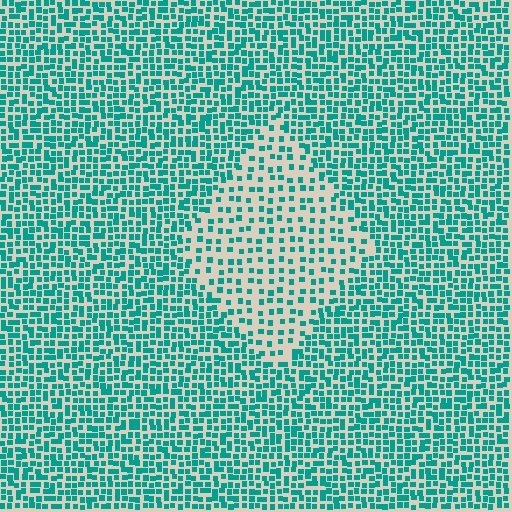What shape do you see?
I see a diamond.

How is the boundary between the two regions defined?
The boundary is defined by a change in element density (approximately 2.1x ratio). All elements are the same color, size, and shape.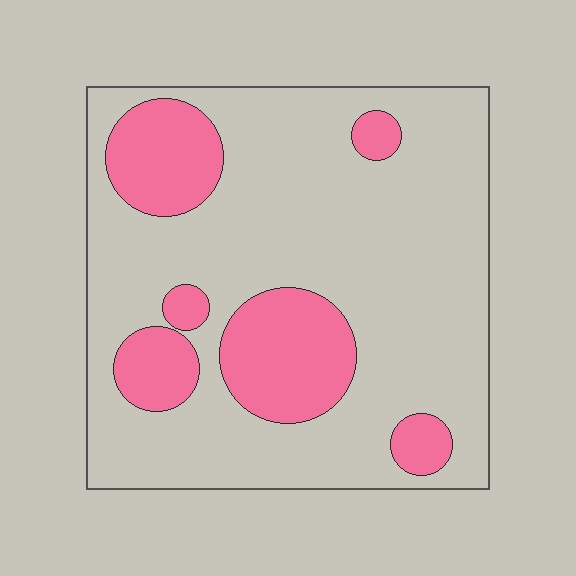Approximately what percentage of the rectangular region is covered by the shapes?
Approximately 25%.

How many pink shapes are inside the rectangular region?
6.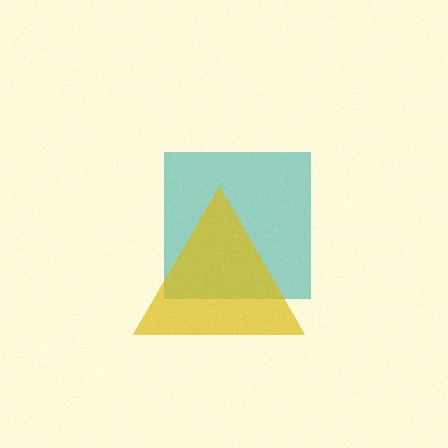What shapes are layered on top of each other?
The layered shapes are: a teal square, a yellow triangle.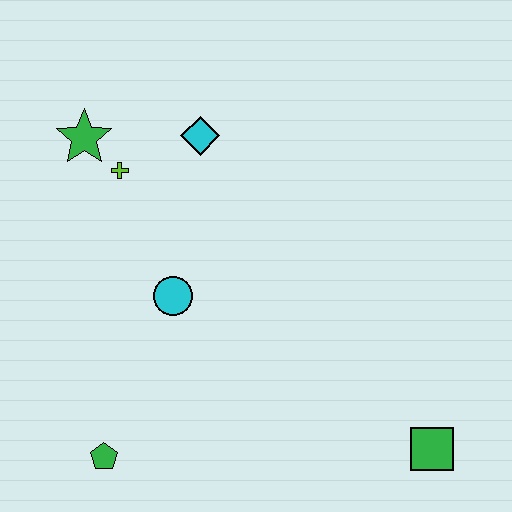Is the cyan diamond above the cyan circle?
Yes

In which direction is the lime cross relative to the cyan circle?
The lime cross is above the cyan circle.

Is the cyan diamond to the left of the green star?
No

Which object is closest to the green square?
The cyan circle is closest to the green square.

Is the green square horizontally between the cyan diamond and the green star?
No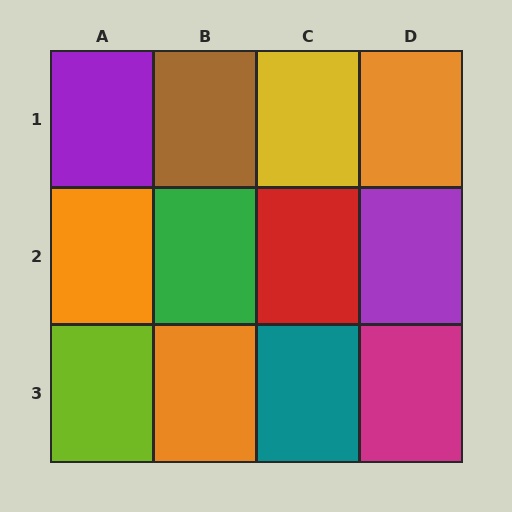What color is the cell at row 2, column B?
Green.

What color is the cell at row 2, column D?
Purple.